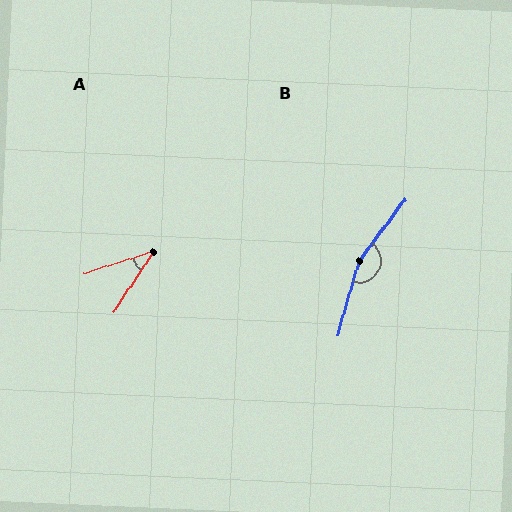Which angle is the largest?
B, at approximately 159 degrees.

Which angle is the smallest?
A, at approximately 39 degrees.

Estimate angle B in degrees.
Approximately 159 degrees.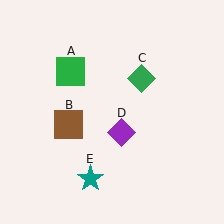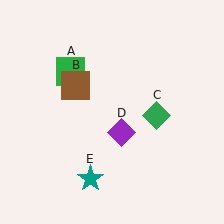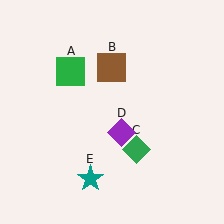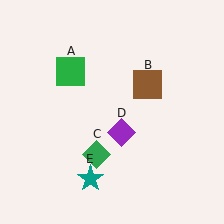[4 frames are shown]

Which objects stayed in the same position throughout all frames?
Green square (object A) and purple diamond (object D) and teal star (object E) remained stationary.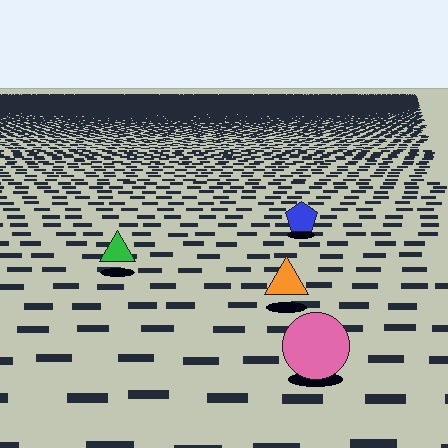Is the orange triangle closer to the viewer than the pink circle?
No. The pink circle is closer — you can tell from the texture gradient: the ground texture is coarser near it.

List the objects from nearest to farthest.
From nearest to farthest: the pink circle, the orange triangle, the green triangle, the blue pentagon.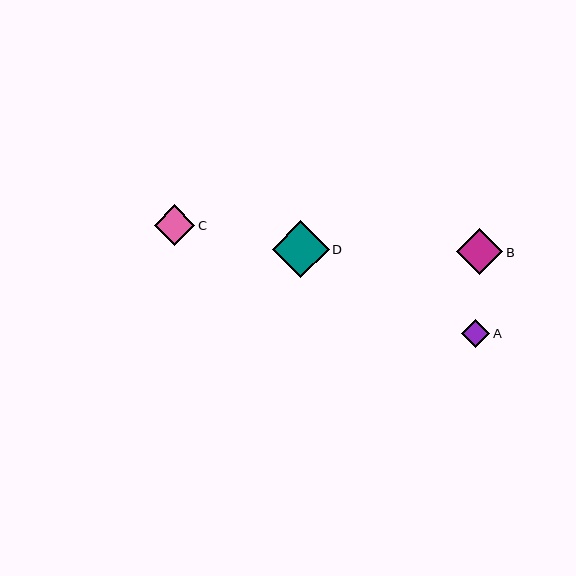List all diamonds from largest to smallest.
From largest to smallest: D, B, C, A.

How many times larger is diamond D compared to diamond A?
Diamond D is approximately 2.0 times the size of diamond A.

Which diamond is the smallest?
Diamond A is the smallest with a size of approximately 28 pixels.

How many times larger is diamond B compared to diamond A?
Diamond B is approximately 1.7 times the size of diamond A.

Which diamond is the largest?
Diamond D is the largest with a size of approximately 57 pixels.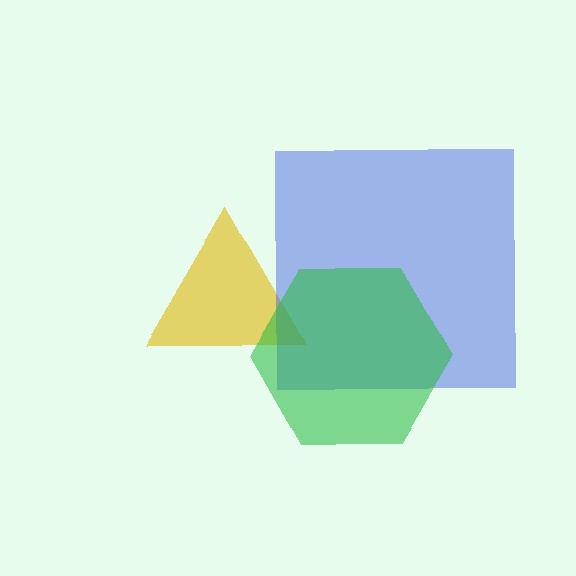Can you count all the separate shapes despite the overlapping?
Yes, there are 3 separate shapes.